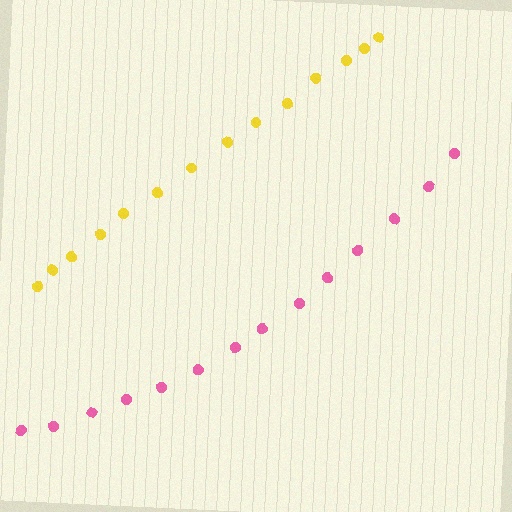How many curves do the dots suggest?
There are 2 distinct paths.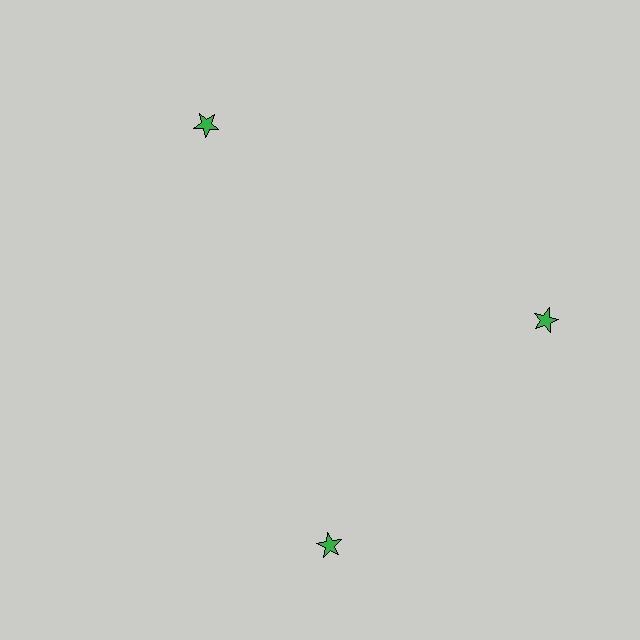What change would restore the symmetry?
The symmetry would be restored by rotating it back into even spacing with its neighbors so that all 3 stars sit at equal angles and equal distance from the center.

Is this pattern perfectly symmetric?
No. The 3 green stars are arranged in a ring, but one element near the 7 o'clock position is rotated out of alignment along the ring, breaking the 3-fold rotational symmetry.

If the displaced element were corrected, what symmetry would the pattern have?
It would have 3-fold rotational symmetry — the pattern would map onto itself every 120 degrees.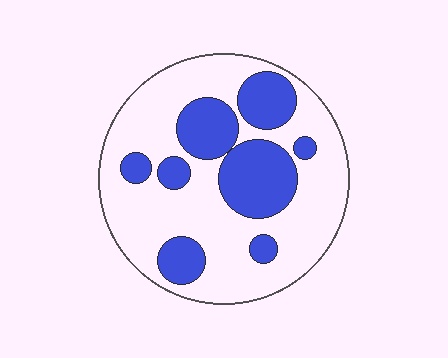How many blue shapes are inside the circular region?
8.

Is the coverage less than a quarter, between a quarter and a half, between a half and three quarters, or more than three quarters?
Between a quarter and a half.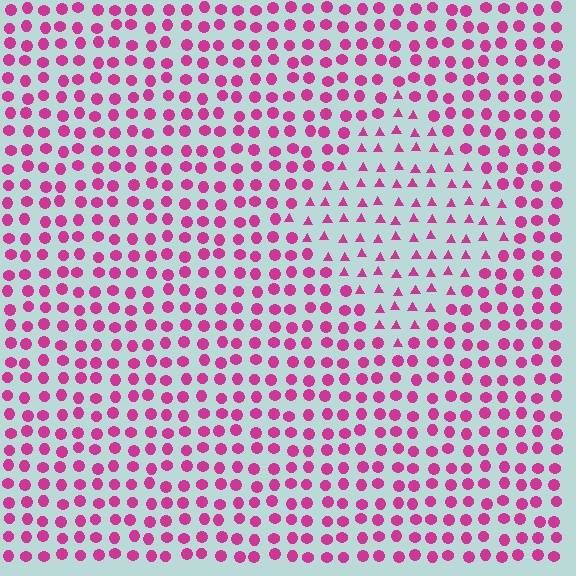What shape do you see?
I see a diamond.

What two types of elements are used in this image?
The image uses triangles inside the diamond region and circles outside it.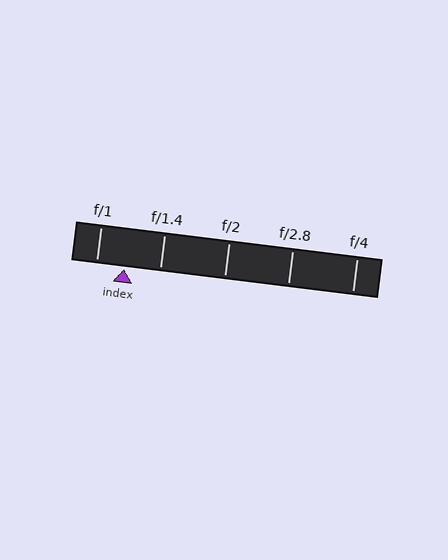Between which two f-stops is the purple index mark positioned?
The index mark is between f/1 and f/1.4.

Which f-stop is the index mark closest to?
The index mark is closest to f/1.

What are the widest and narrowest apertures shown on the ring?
The widest aperture shown is f/1 and the narrowest is f/4.